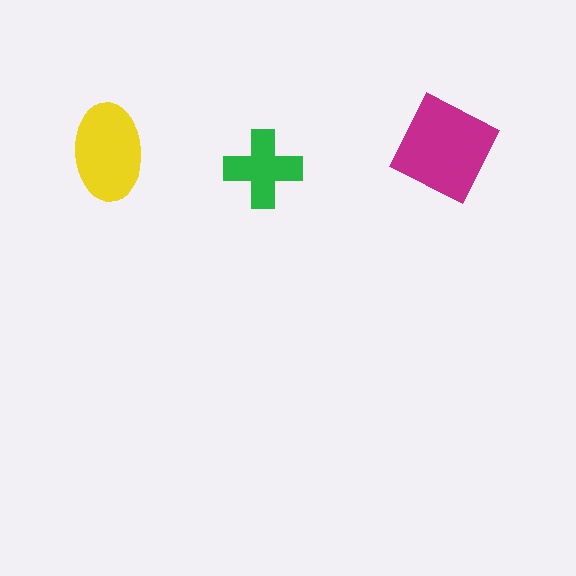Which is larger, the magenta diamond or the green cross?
The magenta diamond.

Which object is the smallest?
The green cross.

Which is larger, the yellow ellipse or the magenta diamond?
The magenta diamond.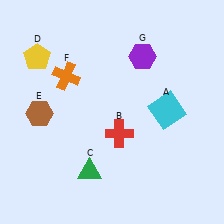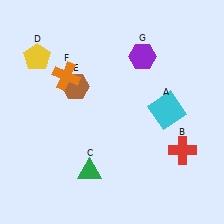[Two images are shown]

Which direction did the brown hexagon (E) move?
The brown hexagon (E) moved right.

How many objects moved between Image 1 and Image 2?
2 objects moved between the two images.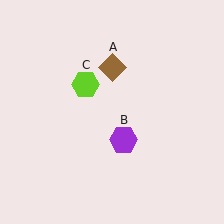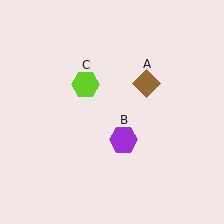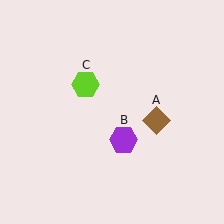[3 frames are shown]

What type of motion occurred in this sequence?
The brown diamond (object A) rotated clockwise around the center of the scene.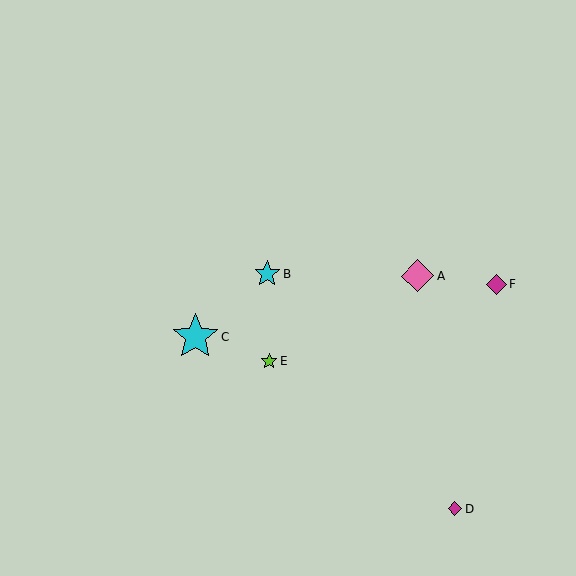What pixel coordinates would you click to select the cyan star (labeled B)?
Click at (267, 274) to select the cyan star B.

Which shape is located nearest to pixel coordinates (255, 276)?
The cyan star (labeled B) at (267, 274) is nearest to that location.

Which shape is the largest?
The cyan star (labeled C) is the largest.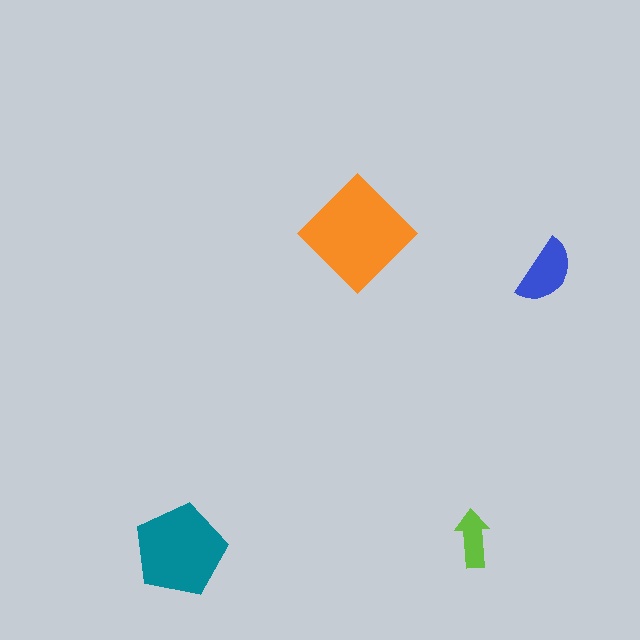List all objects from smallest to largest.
The lime arrow, the blue semicircle, the teal pentagon, the orange diamond.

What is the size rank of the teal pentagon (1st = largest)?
2nd.